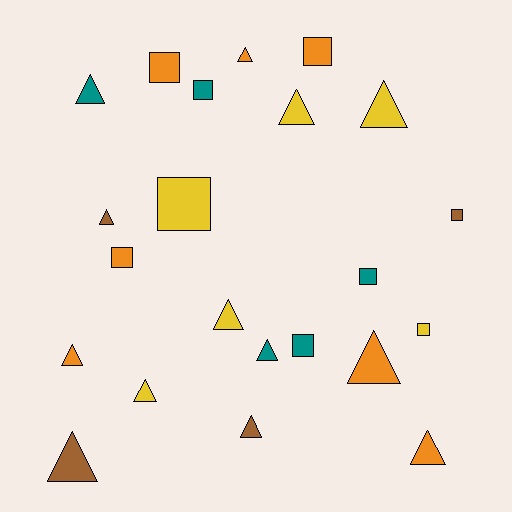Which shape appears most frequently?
Triangle, with 13 objects.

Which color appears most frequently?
Orange, with 7 objects.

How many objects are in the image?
There are 22 objects.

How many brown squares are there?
There is 1 brown square.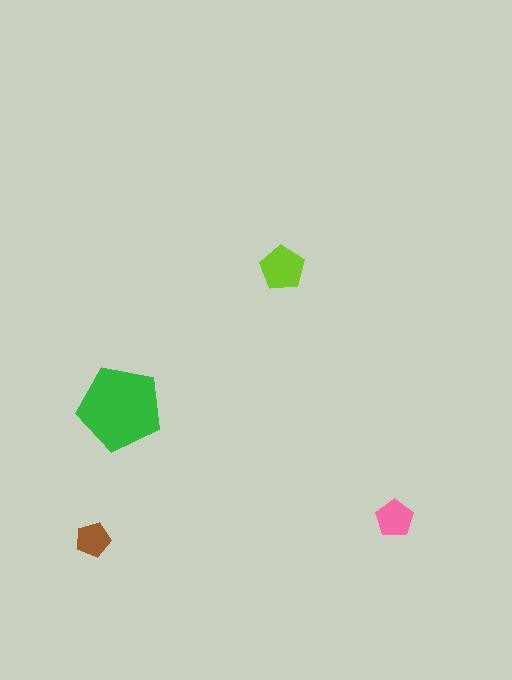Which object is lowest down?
The brown pentagon is bottommost.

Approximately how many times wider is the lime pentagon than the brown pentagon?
About 1.5 times wider.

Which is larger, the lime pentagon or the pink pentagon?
The lime one.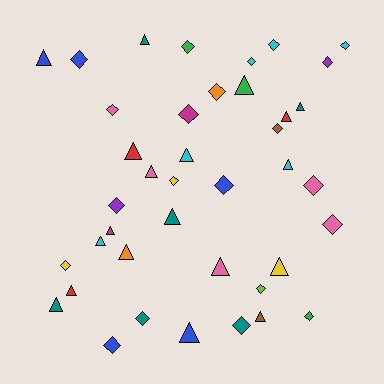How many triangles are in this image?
There are 19 triangles.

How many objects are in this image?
There are 40 objects.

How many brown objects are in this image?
There are 2 brown objects.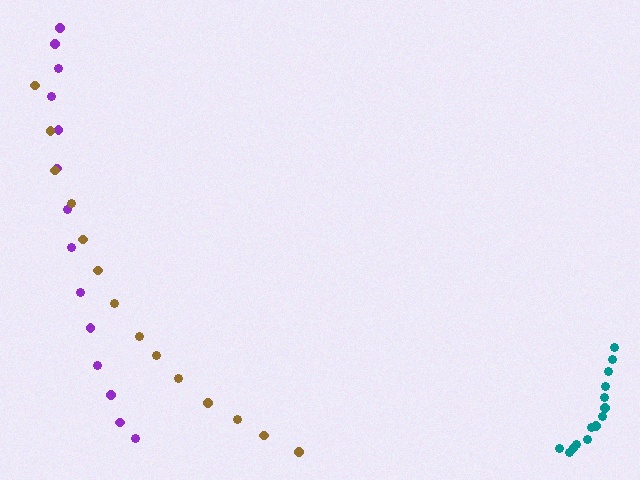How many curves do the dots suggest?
There are 3 distinct paths.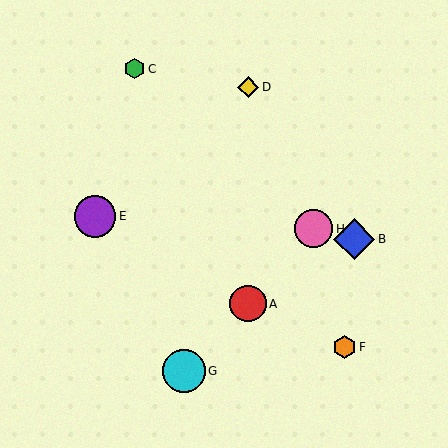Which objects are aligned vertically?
Objects A, D are aligned vertically.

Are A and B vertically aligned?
No, A is at x≈248 and B is at x≈354.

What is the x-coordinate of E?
Object E is at x≈95.